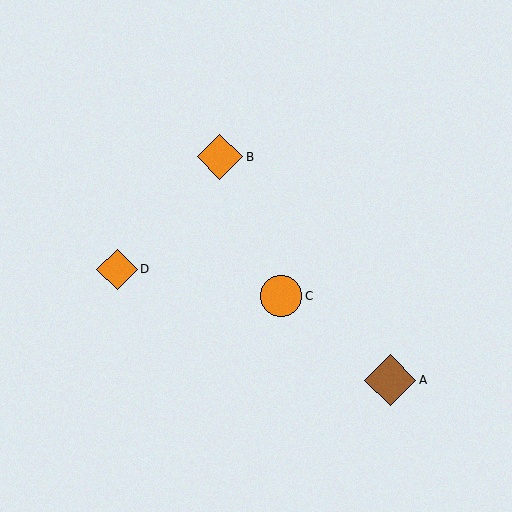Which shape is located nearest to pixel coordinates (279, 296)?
The orange circle (labeled C) at (281, 296) is nearest to that location.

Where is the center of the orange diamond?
The center of the orange diamond is at (220, 157).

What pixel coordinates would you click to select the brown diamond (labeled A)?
Click at (390, 380) to select the brown diamond A.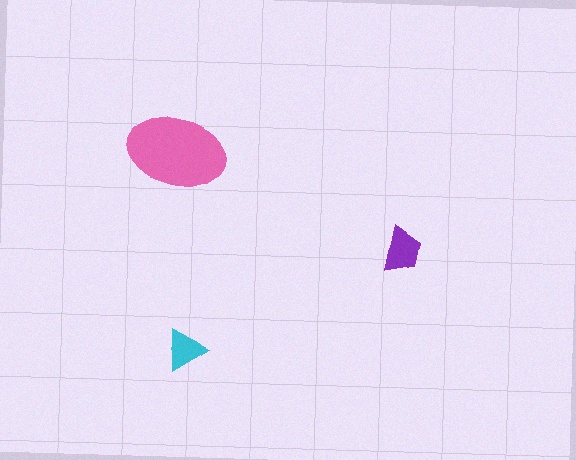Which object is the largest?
The pink ellipse.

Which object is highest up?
The pink ellipse is topmost.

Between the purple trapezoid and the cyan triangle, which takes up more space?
The purple trapezoid.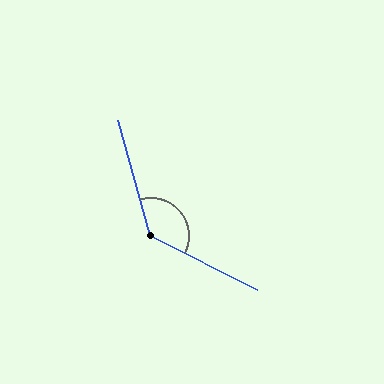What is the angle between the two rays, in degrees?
Approximately 133 degrees.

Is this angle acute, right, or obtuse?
It is obtuse.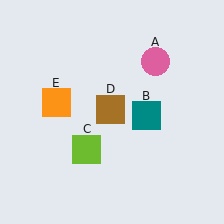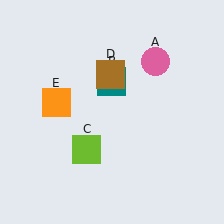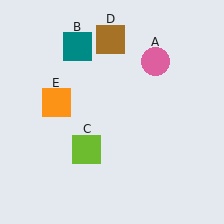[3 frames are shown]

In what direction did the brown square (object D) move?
The brown square (object D) moved up.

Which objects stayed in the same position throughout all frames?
Pink circle (object A) and lime square (object C) and orange square (object E) remained stationary.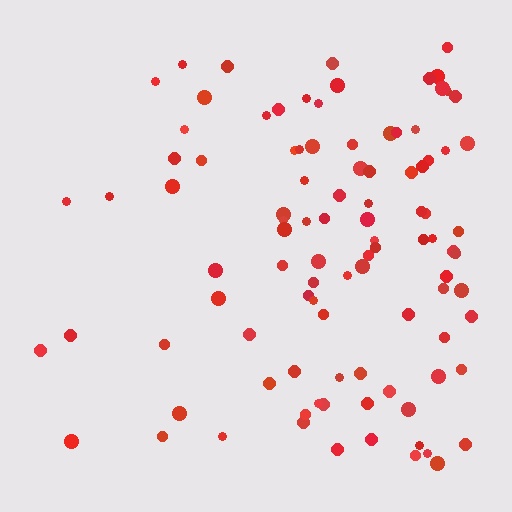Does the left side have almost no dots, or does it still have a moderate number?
Still a moderate number, just noticeably fewer than the right.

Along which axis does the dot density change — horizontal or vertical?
Horizontal.